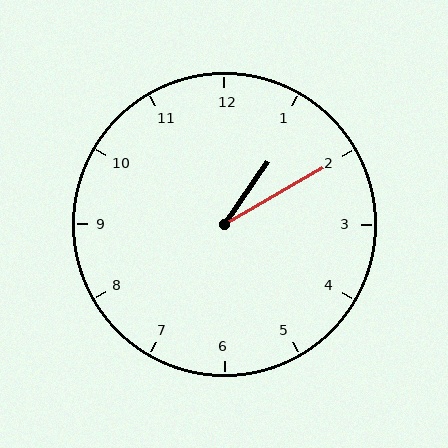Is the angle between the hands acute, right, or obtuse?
It is acute.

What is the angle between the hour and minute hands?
Approximately 25 degrees.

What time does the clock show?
1:10.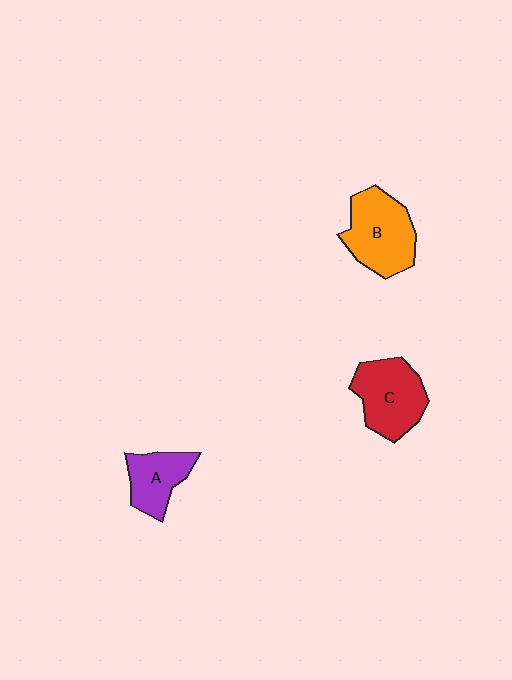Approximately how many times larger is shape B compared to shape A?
Approximately 1.5 times.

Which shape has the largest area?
Shape B (orange).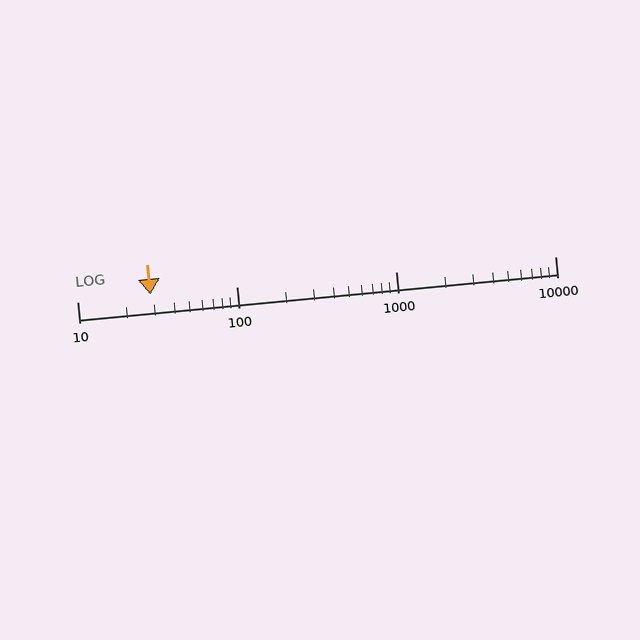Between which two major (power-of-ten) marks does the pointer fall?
The pointer is between 10 and 100.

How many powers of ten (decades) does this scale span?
The scale spans 3 decades, from 10 to 10000.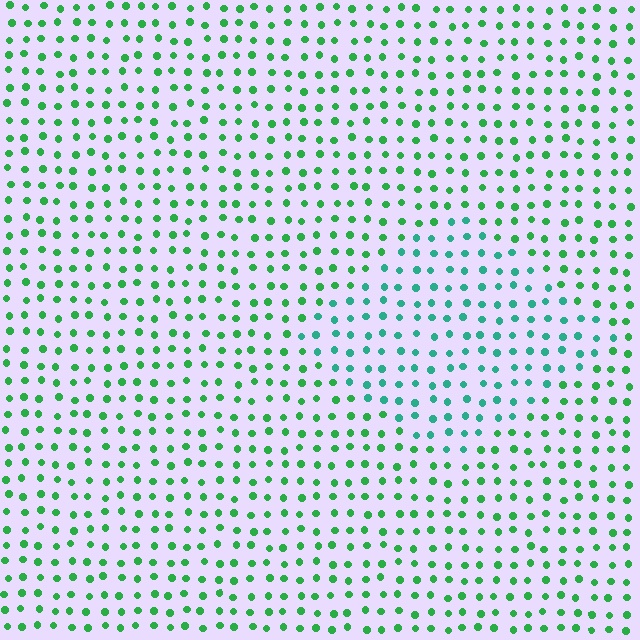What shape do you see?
I see a diamond.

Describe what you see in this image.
The image is filled with small green elements in a uniform arrangement. A diamond-shaped region is visible where the elements are tinted to a slightly different hue, forming a subtle color boundary.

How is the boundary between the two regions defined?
The boundary is defined purely by a slight shift in hue (about 32 degrees). Spacing, size, and orientation are identical on both sides.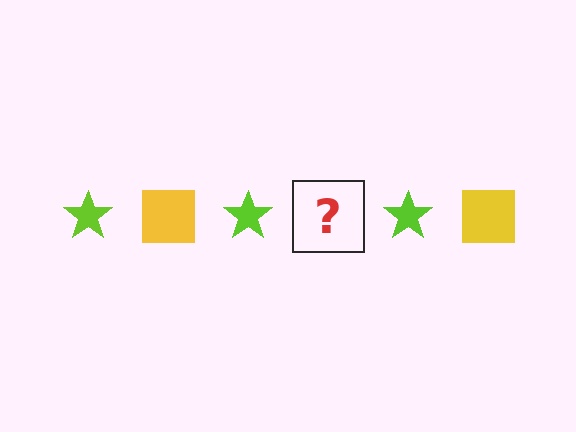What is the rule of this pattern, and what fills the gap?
The rule is that the pattern alternates between lime star and yellow square. The gap should be filled with a yellow square.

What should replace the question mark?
The question mark should be replaced with a yellow square.